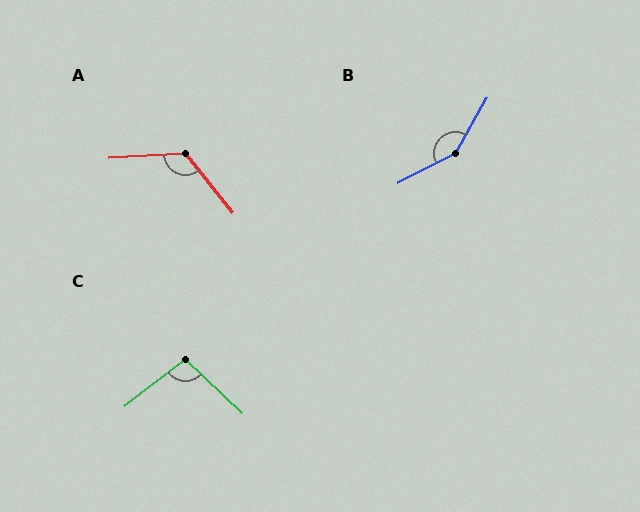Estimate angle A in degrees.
Approximately 125 degrees.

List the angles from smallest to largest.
C (99°), A (125°), B (146°).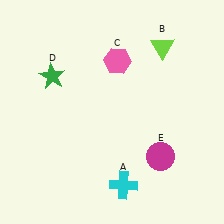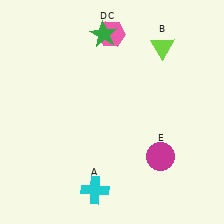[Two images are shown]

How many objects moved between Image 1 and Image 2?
3 objects moved between the two images.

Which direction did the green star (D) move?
The green star (D) moved right.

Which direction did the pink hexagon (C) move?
The pink hexagon (C) moved up.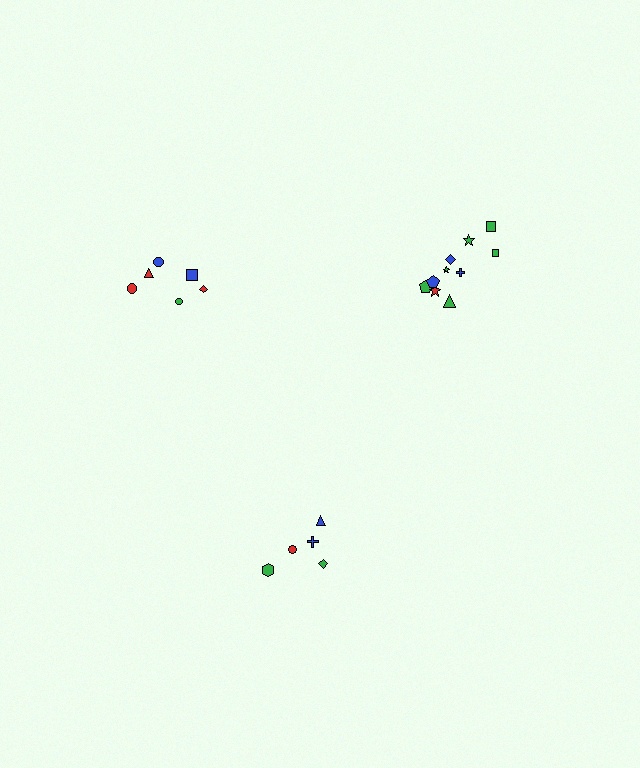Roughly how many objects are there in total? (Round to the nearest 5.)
Roughly 20 objects in total.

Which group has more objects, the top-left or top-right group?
The top-right group.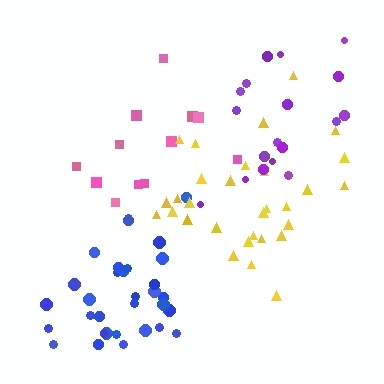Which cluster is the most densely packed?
Blue.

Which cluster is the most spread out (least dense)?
Pink.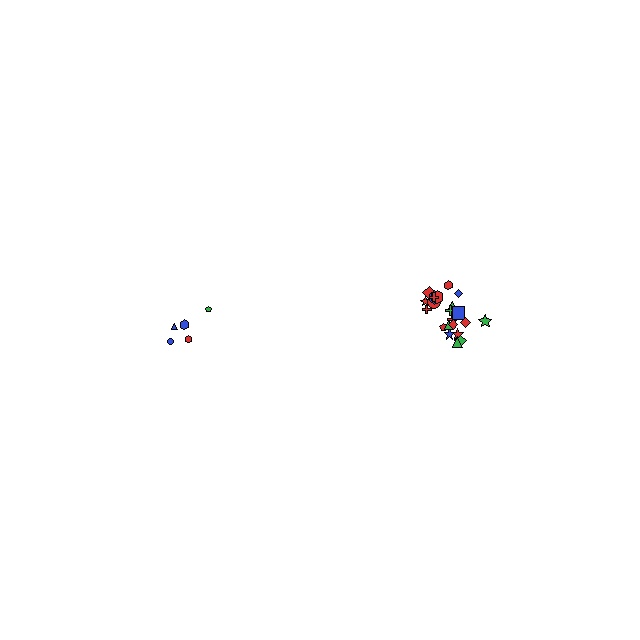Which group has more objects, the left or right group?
The right group.